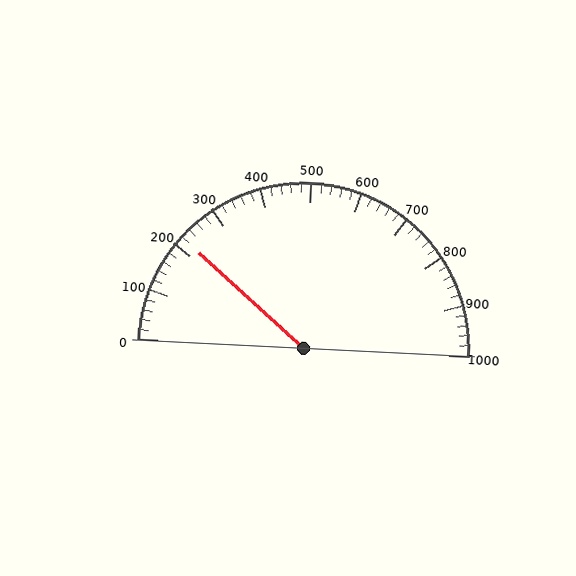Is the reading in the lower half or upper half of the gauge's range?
The reading is in the lower half of the range (0 to 1000).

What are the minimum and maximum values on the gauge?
The gauge ranges from 0 to 1000.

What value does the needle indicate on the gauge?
The needle indicates approximately 220.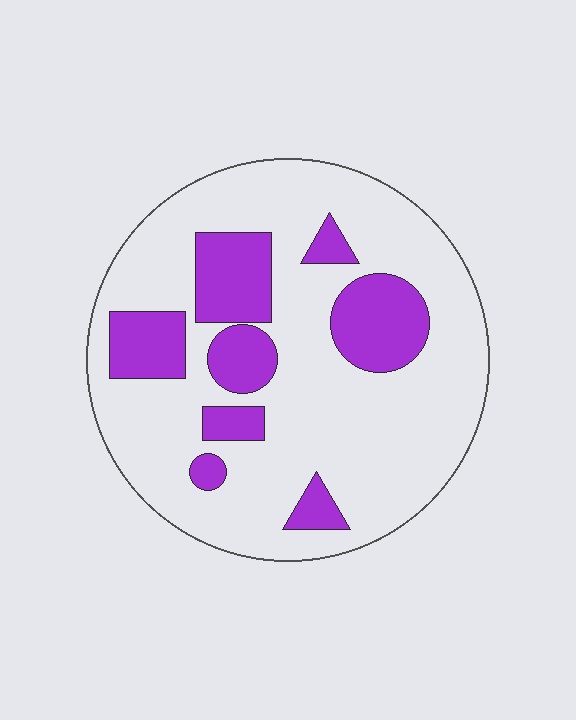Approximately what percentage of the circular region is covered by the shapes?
Approximately 25%.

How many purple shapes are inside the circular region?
8.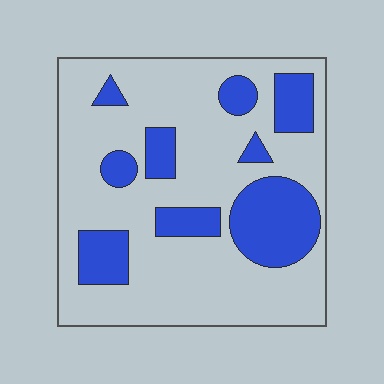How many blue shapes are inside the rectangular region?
9.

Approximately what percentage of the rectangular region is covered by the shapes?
Approximately 25%.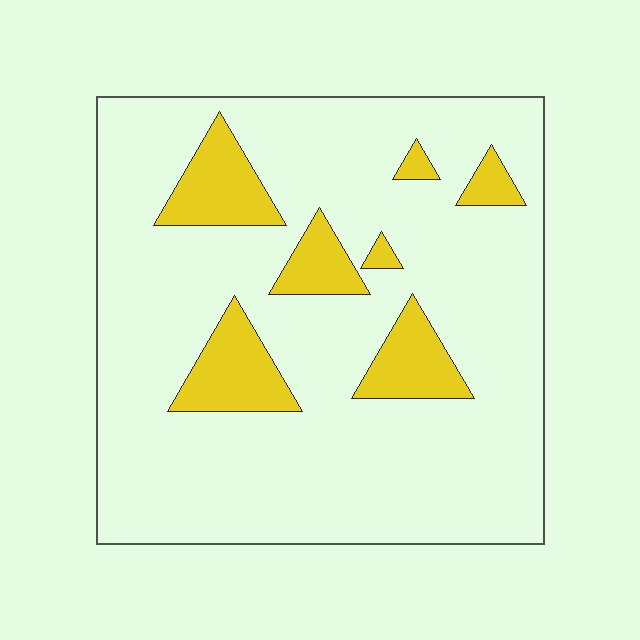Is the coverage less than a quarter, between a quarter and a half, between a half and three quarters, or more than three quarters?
Less than a quarter.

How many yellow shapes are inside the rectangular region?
7.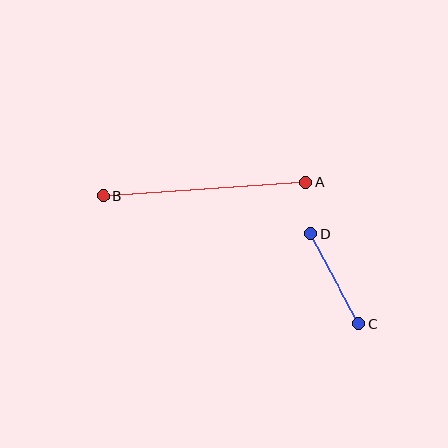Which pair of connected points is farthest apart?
Points A and B are farthest apart.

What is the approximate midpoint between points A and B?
The midpoint is at approximately (205, 189) pixels.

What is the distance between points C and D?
The distance is approximately 101 pixels.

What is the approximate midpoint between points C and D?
The midpoint is at approximately (335, 279) pixels.